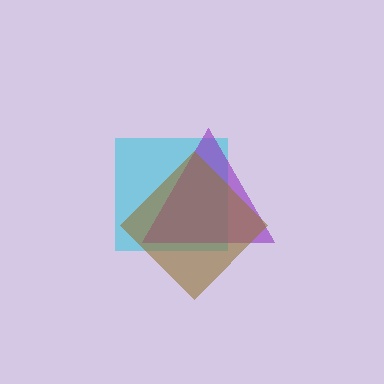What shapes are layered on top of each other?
The layered shapes are: a cyan square, a purple triangle, a brown diamond.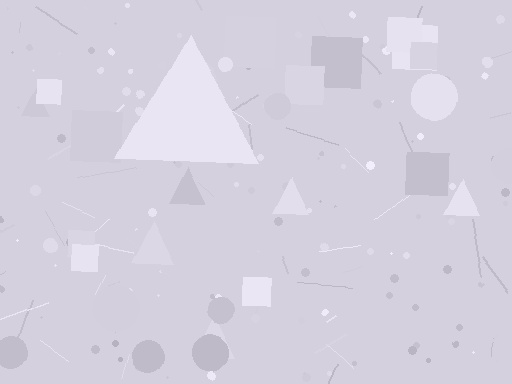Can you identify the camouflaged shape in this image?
The camouflaged shape is a triangle.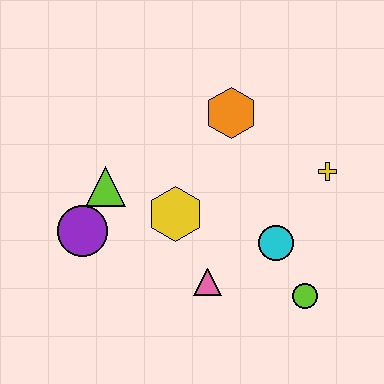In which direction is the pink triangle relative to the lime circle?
The pink triangle is to the left of the lime circle.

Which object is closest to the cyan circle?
The lime circle is closest to the cyan circle.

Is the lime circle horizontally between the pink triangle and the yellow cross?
Yes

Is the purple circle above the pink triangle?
Yes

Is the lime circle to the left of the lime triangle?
No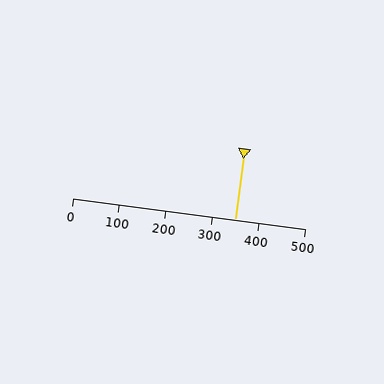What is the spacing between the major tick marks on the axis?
The major ticks are spaced 100 apart.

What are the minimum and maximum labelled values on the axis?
The axis runs from 0 to 500.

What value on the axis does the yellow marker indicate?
The marker indicates approximately 350.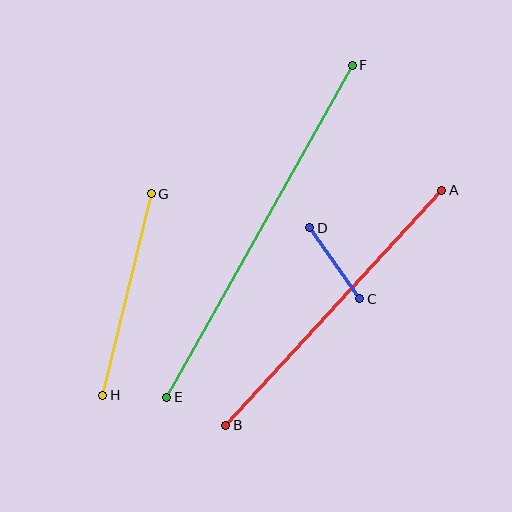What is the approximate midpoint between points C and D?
The midpoint is at approximately (335, 263) pixels.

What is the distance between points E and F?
The distance is approximately 381 pixels.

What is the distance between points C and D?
The distance is approximately 87 pixels.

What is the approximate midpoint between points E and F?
The midpoint is at approximately (259, 231) pixels.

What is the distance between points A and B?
The distance is approximately 319 pixels.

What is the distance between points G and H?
The distance is approximately 207 pixels.